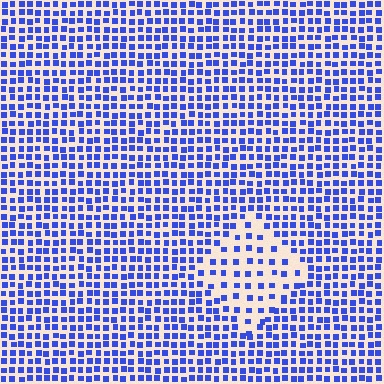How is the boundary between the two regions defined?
The boundary is defined by a change in element density (approximately 2.0x ratio). All elements are the same color, size, and shape.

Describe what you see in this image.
The image contains small blue elements arranged at two different densities. A diamond-shaped region is visible where the elements are less densely packed than the surrounding area.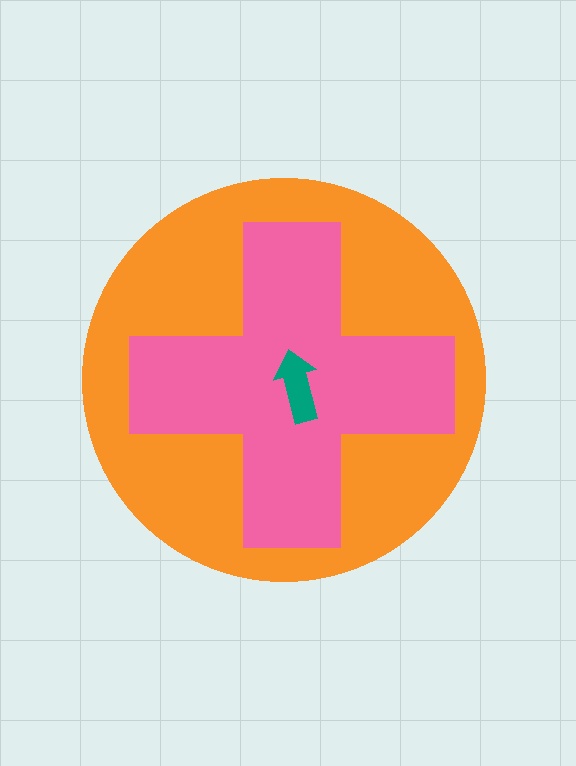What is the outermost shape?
The orange circle.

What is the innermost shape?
The teal arrow.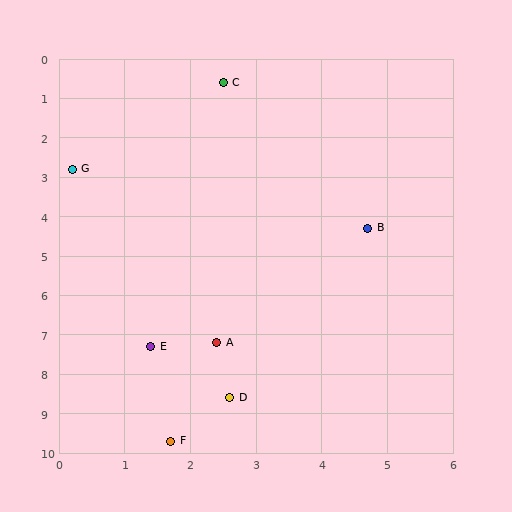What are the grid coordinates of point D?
Point D is at approximately (2.6, 8.6).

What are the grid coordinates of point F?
Point F is at approximately (1.7, 9.7).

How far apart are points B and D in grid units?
Points B and D are about 4.8 grid units apart.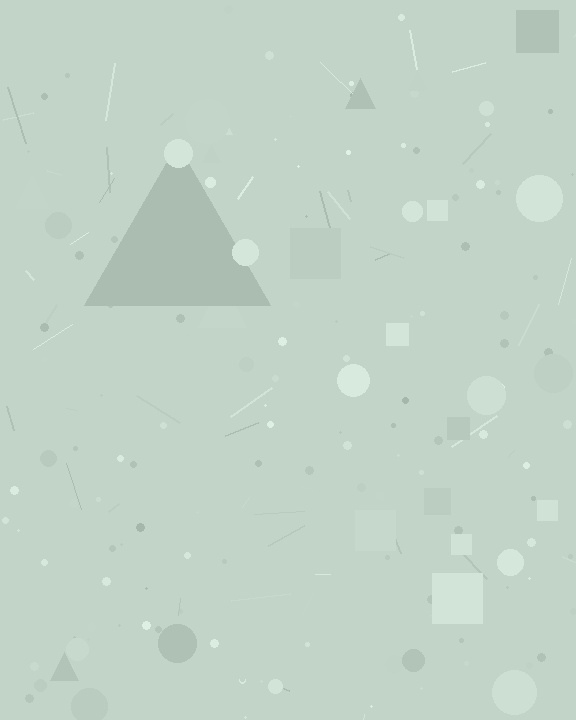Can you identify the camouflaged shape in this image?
The camouflaged shape is a triangle.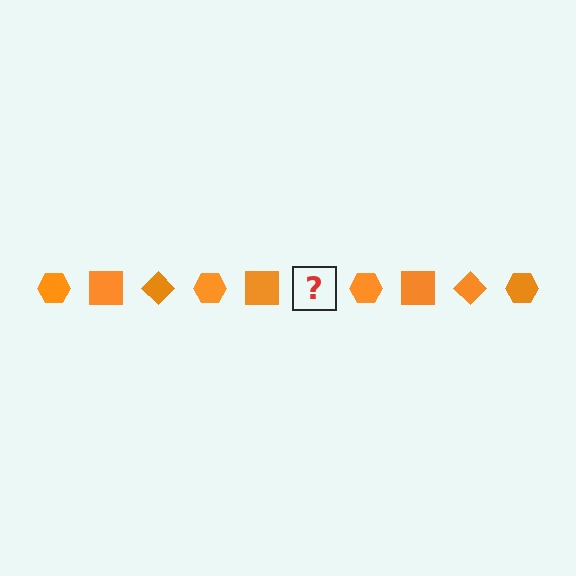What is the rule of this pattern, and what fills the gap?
The rule is that the pattern cycles through hexagon, square, diamond shapes in orange. The gap should be filled with an orange diamond.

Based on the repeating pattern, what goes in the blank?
The blank should be an orange diamond.